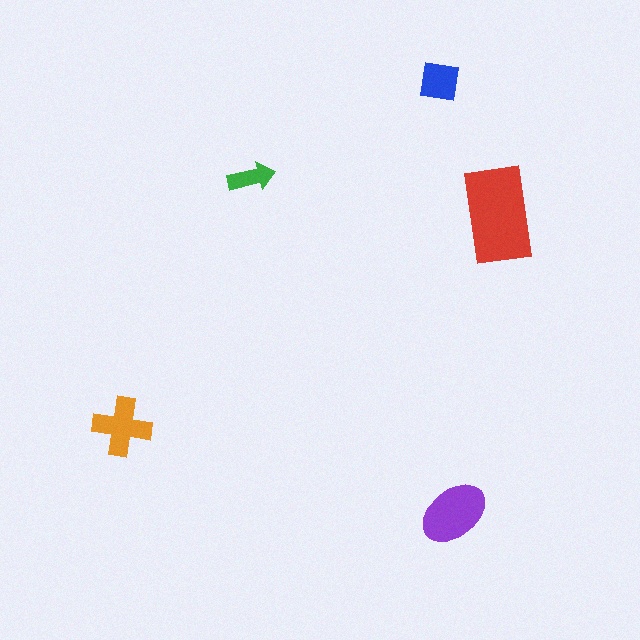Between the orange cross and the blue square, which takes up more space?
The orange cross.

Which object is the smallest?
The green arrow.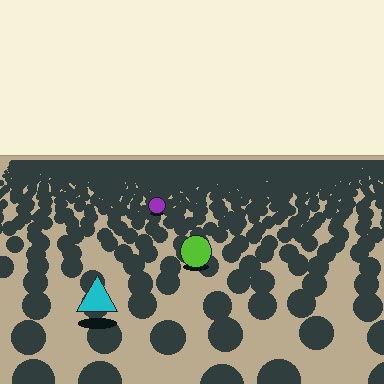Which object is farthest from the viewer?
The purple circle is farthest from the viewer. It appears smaller and the ground texture around it is denser.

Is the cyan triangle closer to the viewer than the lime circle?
Yes. The cyan triangle is closer — you can tell from the texture gradient: the ground texture is coarser near it.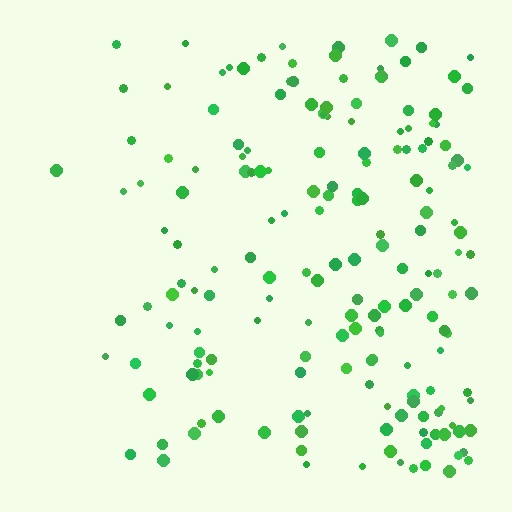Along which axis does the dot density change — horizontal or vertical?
Horizontal.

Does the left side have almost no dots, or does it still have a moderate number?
Still a moderate number, just noticeably fewer than the right.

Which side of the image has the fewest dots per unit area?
The left.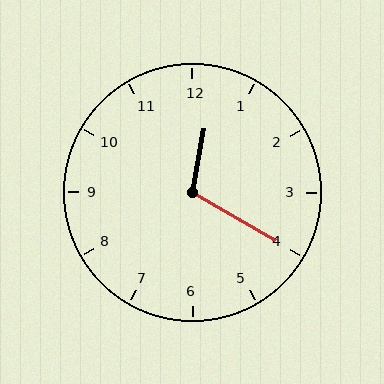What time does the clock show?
12:20.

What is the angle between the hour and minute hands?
Approximately 110 degrees.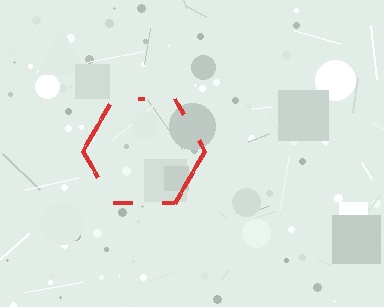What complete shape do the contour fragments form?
The contour fragments form a hexagon.